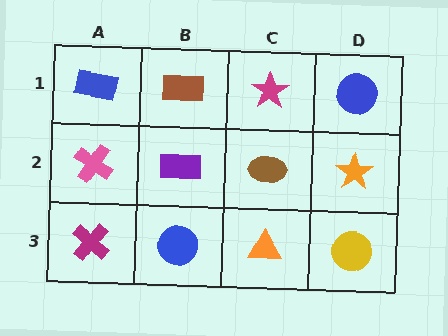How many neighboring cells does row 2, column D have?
3.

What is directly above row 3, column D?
An orange star.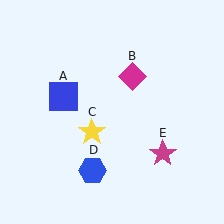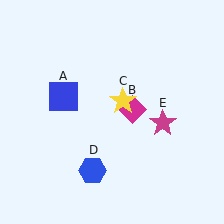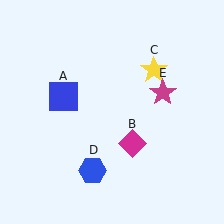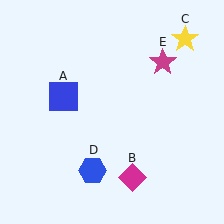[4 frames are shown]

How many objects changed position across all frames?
3 objects changed position: magenta diamond (object B), yellow star (object C), magenta star (object E).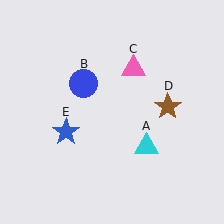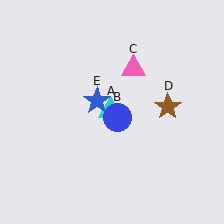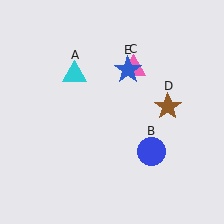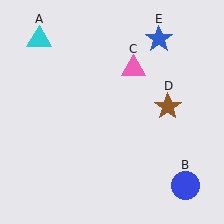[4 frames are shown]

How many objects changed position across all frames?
3 objects changed position: cyan triangle (object A), blue circle (object B), blue star (object E).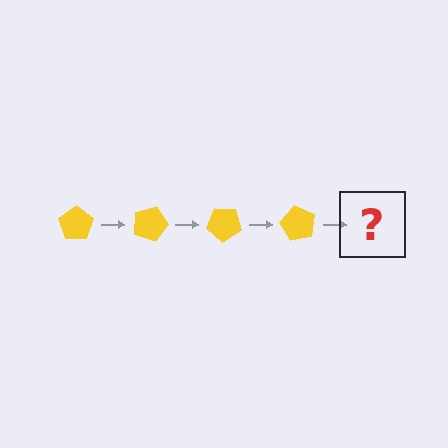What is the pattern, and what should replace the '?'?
The pattern is that the pentagon rotates 20 degrees each step. The '?' should be a yellow pentagon rotated 80 degrees.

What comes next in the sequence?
The next element should be a yellow pentagon rotated 80 degrees.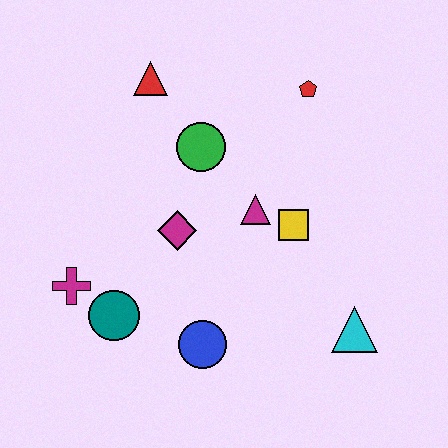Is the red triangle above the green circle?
Yes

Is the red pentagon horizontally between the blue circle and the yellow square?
No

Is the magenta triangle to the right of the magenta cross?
Yes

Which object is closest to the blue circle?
The teal circle is closest to the blue circle.